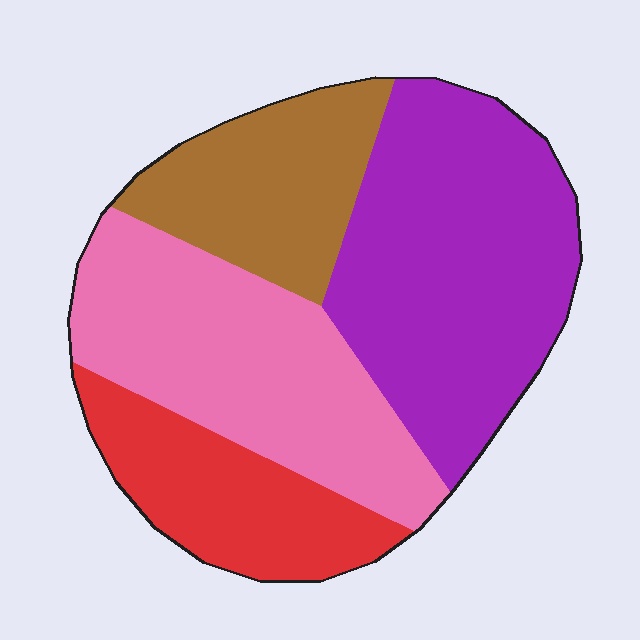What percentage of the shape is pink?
Pink covers 29% of the shape.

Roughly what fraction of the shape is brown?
Brown covers about 20% of the shape.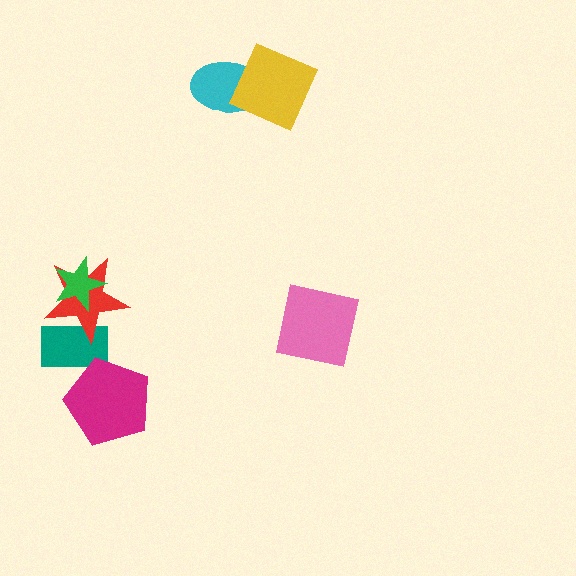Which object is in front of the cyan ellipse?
The yellow diamond is in front of the cyan ellipse.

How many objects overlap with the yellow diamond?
1 object overlaps with the yellow diamond.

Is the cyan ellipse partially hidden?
Yes, it is partially covered by another shape.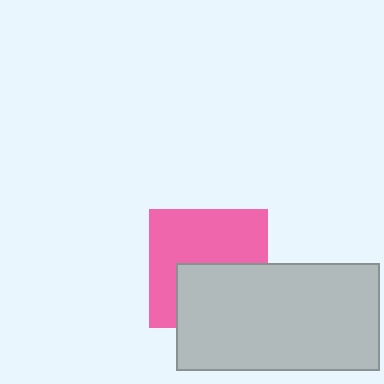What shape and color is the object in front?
The object in front is a light gray rectangle.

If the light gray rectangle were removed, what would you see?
You would see the complete pink square.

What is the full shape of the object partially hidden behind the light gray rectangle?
The partially hidden object is a pink square.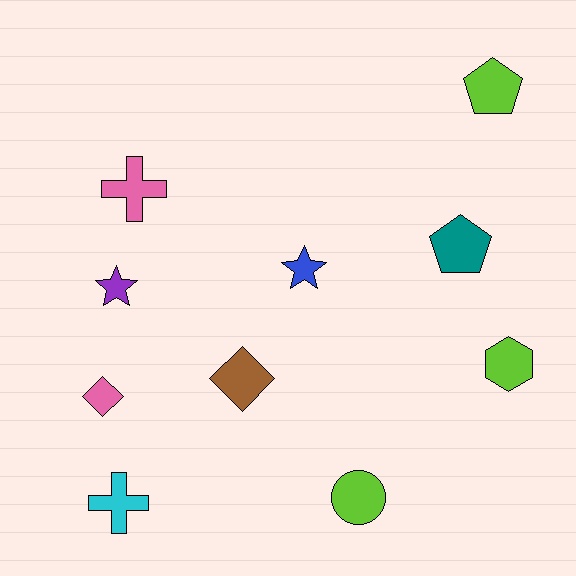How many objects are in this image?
There are 10 objects.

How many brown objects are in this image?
There is 1 brown object.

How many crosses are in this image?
There are 2 crosses.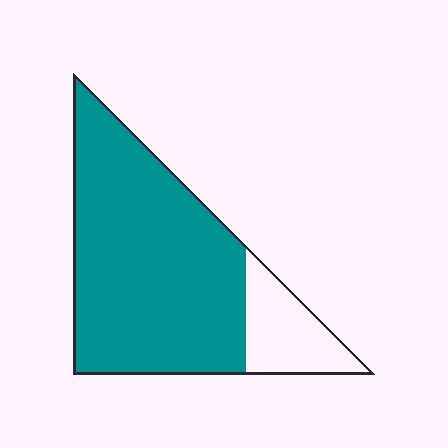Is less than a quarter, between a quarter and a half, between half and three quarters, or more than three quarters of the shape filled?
More than three quarters.